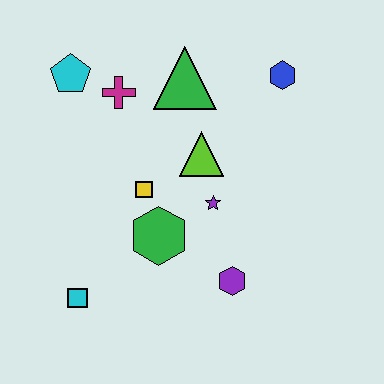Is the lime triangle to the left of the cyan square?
No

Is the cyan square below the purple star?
Yes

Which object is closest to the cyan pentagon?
The magenta cross is closest to the cyan pentagon.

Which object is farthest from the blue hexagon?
The cyan square is farthest from the blue hexagon.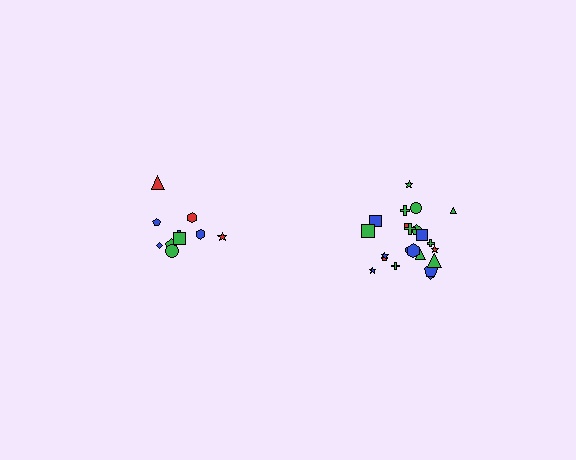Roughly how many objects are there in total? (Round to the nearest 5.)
Roughly 30 objects in total.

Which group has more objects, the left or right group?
The right group.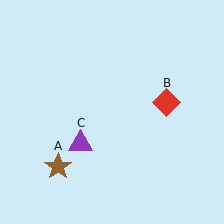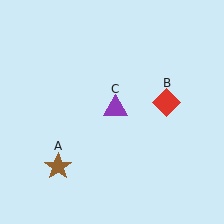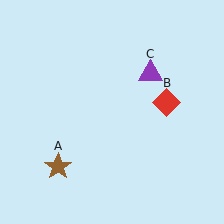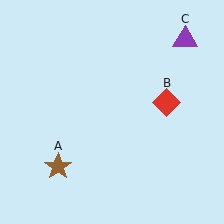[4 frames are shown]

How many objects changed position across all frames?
1 object changed position: purple triangle (object C).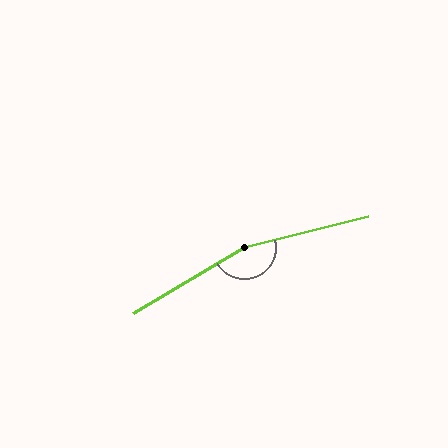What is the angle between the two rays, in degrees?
Approximately 164 degrees.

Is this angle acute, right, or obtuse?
It is obtuse.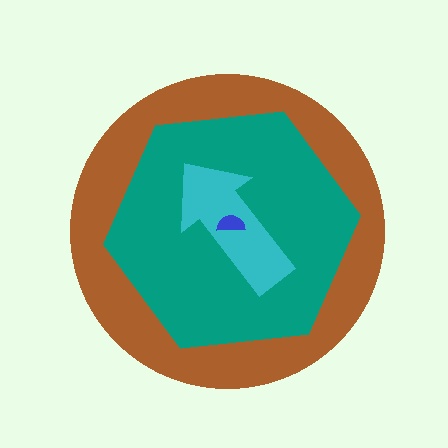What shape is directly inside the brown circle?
The teal hexagon.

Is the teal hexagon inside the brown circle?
Yes.